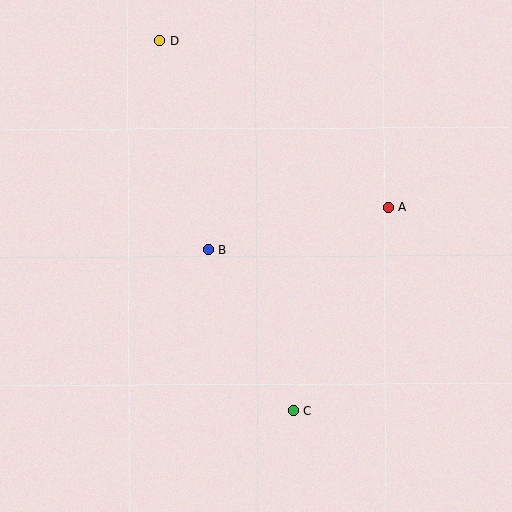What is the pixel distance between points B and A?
The distance between B and A is 184 pixels.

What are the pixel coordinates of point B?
Point B is at (208, 250).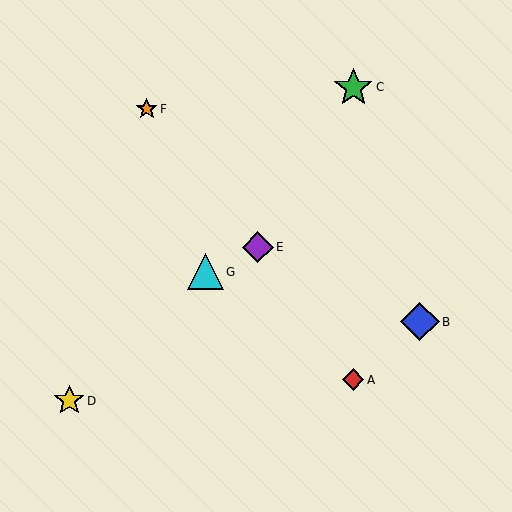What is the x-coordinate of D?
Object D is at x≈69.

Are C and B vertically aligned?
No, C is at x≈353 and B is at x≈420.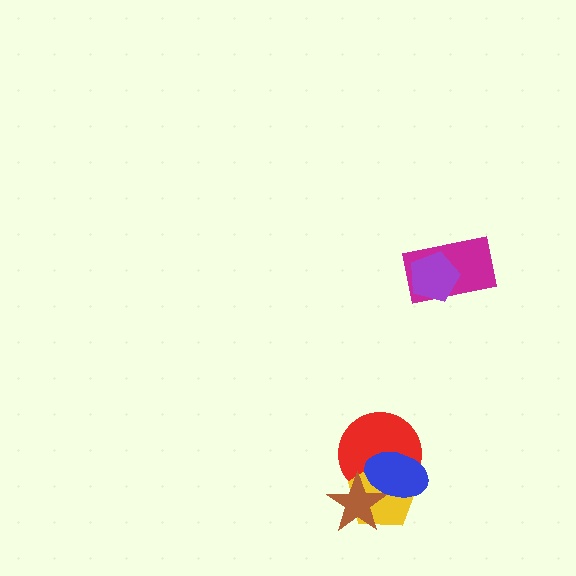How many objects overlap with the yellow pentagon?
3 objects overlap with the yellow pentagon.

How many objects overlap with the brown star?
3 objects overlap with the brown star.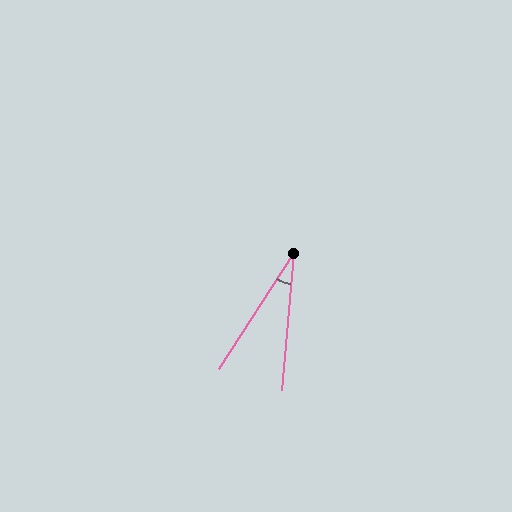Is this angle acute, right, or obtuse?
It is acute.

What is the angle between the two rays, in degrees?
Approximately 28 degrees.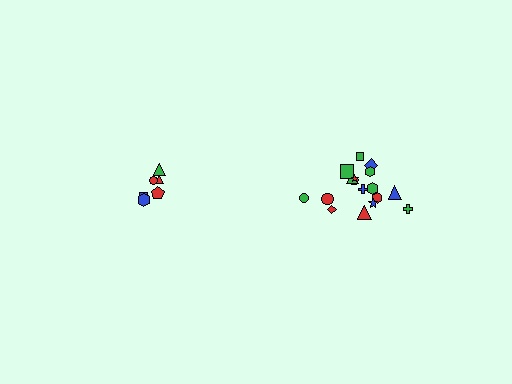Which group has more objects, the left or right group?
The right group.